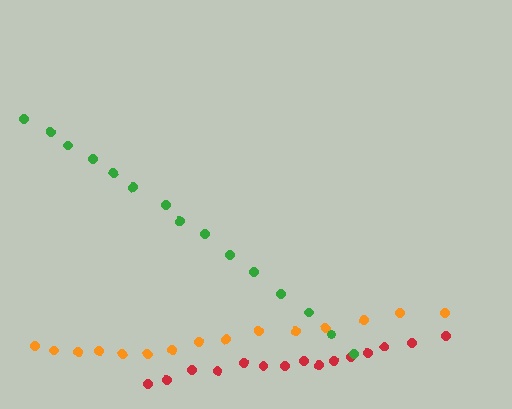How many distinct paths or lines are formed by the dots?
There are 3 distinct paths.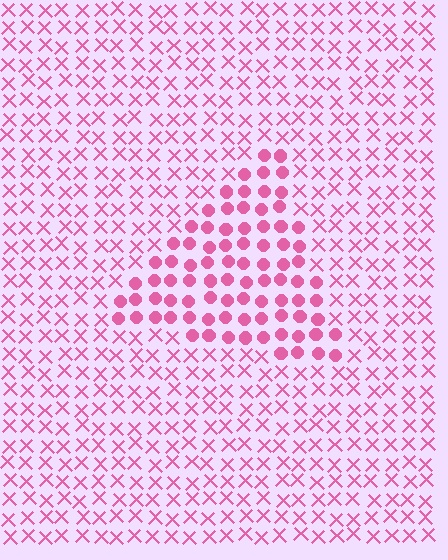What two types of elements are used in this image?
The image uses circles inside the triangle region and X marks outside it.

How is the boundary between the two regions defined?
The boundary is defined by a change in element shape: circles inside vs. X marks outside. All elements share the same color and spacing.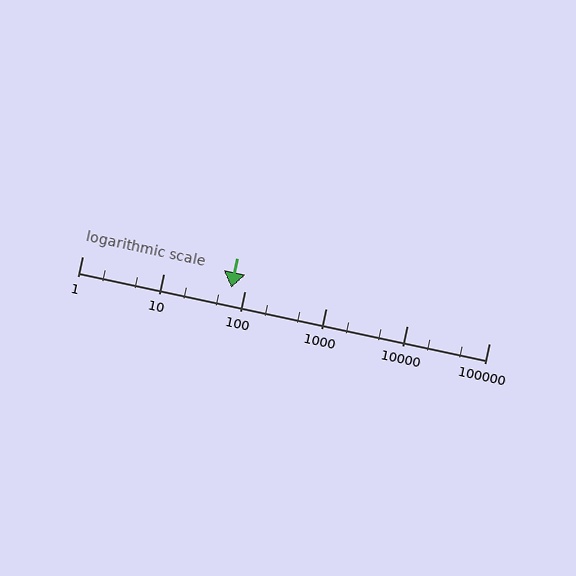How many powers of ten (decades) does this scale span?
The scale spans 5 decades, from 1 to 100000.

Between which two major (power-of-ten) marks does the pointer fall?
The pointer is between 10 and 100.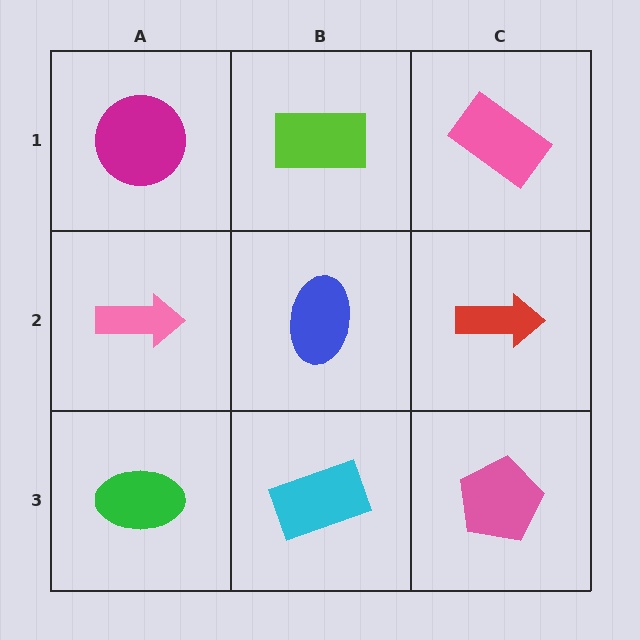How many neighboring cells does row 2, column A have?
3.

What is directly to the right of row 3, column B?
A pink pentagon.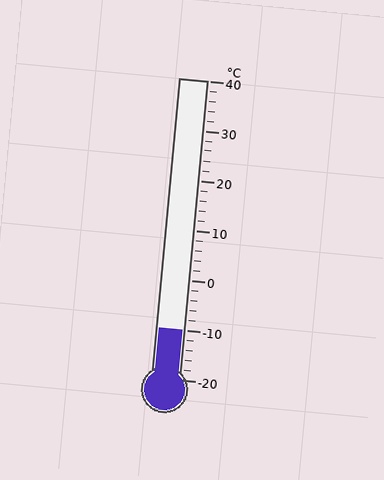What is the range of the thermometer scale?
The thermometer scale ranges from -20°C to 40°C.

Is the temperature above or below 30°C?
The temperature is below 30°C.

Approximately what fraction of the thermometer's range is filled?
The thermometer is filled to approximately 15% of its range.